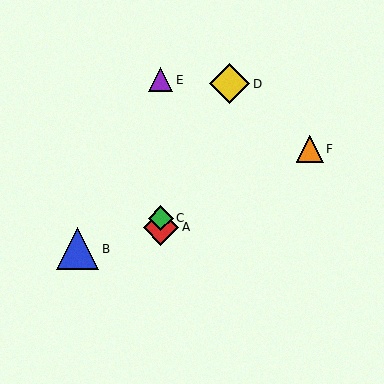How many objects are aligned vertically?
3 objects (A, C, E) are aligned vertically.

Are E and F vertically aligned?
No, E is at x≈161 and F is at x≈310.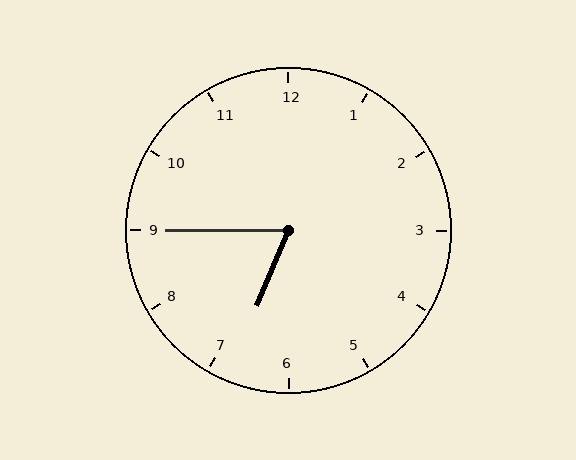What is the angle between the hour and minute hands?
Approximately 68 degrees.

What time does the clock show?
6:45.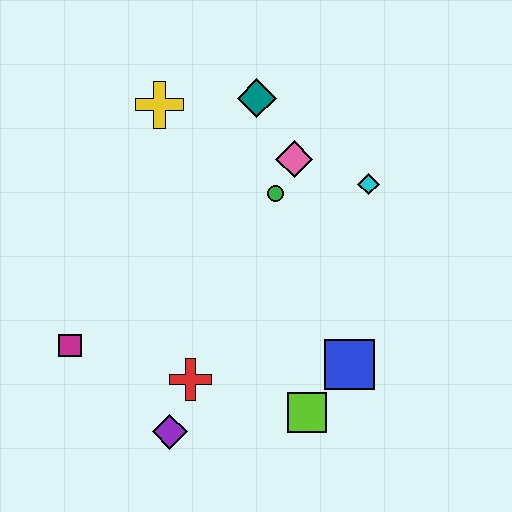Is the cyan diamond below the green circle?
No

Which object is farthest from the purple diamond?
The teal diamond is farthest from the purple diamond.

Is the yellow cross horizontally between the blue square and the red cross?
No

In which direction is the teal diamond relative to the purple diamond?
The teal diamond is above the purple diamond.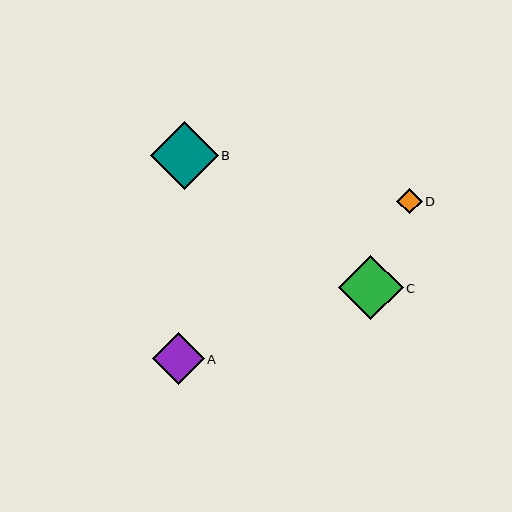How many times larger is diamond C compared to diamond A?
Diamond C is approximately 1.2 times the size of diamond A.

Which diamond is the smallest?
Diamond D is the smallest with a size of approximately 25 pixels.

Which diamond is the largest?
Diamond B is the largest with a size of approximately 67 pixels.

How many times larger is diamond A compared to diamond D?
Diamond A is approximately 2.1 times the size of diamond D.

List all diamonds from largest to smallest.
From largest to smallest: B, C, A, D.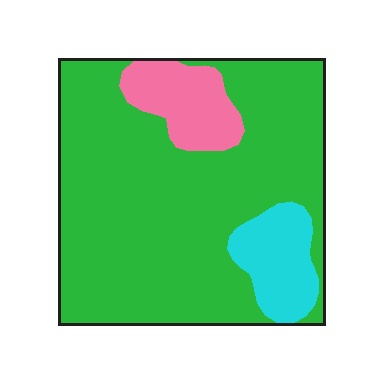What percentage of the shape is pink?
Pink takes up less than a sixth of the shape.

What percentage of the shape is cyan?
Cyan covers roughly 10% of the shape.